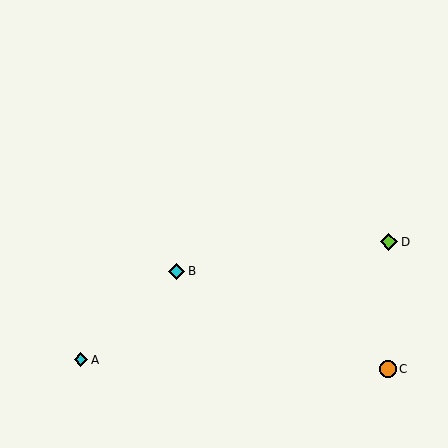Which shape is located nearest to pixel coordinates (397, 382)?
The orange circle (labeled C) at (388, 369) is nearest to that location.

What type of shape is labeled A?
Shape A is a cyan diamond.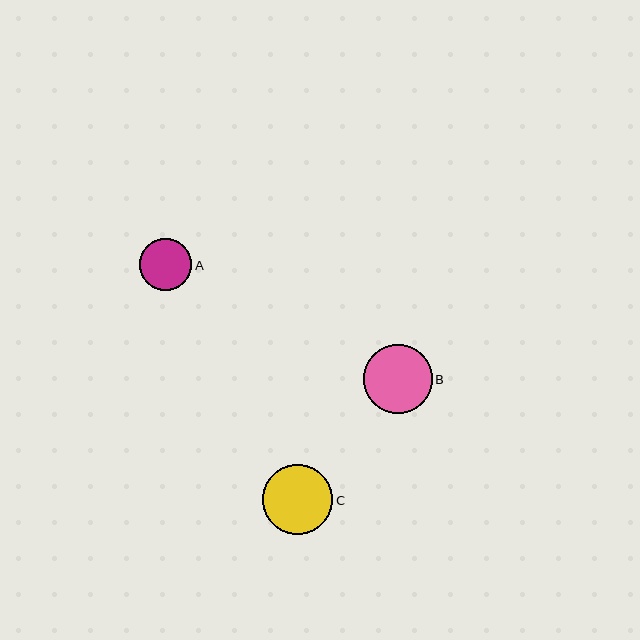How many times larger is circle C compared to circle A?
Circle C is approximately 1.3 times the size of circle A.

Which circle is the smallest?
Circle A is the smallest with a size of approximately 53 pixels.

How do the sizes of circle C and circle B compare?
Circle C and circle B are approximately the same size.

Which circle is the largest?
Circle C is the largest with a size of approximately 70 pixels.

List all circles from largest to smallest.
From largest to smallest: C, B, A.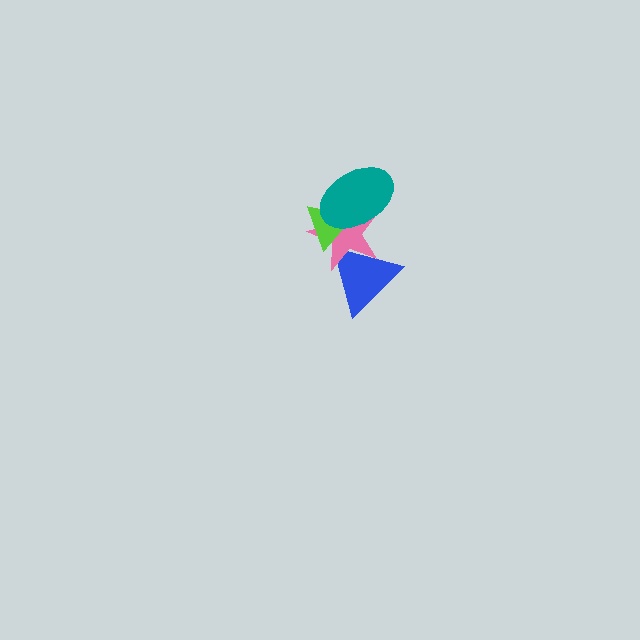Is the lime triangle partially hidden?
Yes, it is partially covered by another shape.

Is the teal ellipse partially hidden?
No, no other shape covers it.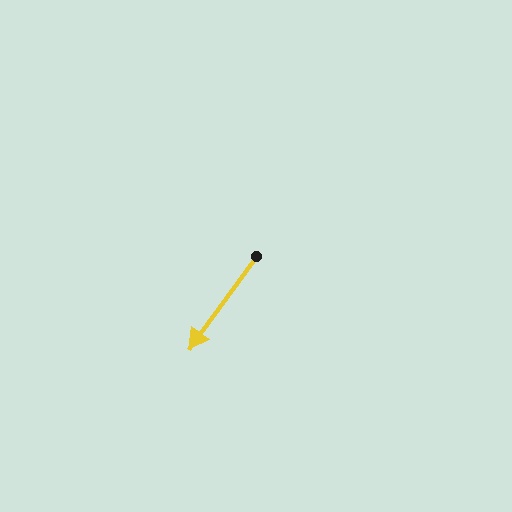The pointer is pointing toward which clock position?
Roughly 7 o'clock.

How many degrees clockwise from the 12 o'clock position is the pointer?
Approximately 216 degrees.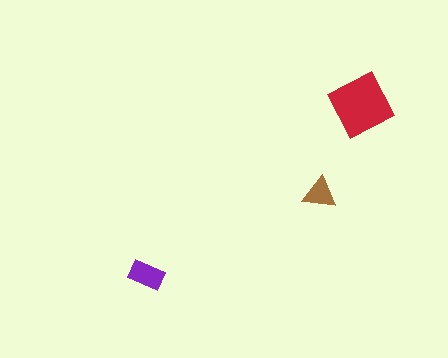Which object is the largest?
The red diamond.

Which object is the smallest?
The brown triangle.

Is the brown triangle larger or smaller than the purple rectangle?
Smaller.